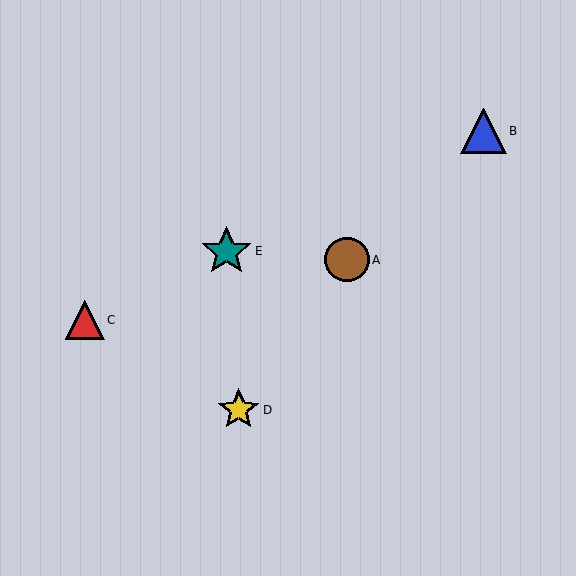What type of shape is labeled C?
Shape C is a red triangle.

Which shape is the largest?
The teal star (labeled E) is the largest.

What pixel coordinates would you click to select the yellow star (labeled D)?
Click at (239, 410) to select the yellow star D.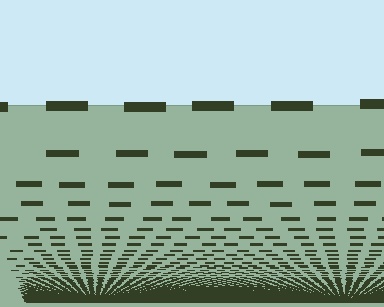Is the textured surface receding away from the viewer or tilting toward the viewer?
The surface appears to tilt toward the viewer. Texture elements get larger and sparser toward the top.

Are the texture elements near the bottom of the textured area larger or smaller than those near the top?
Smaller. The gradient is inverted — elements near the bottom are smaller and denser.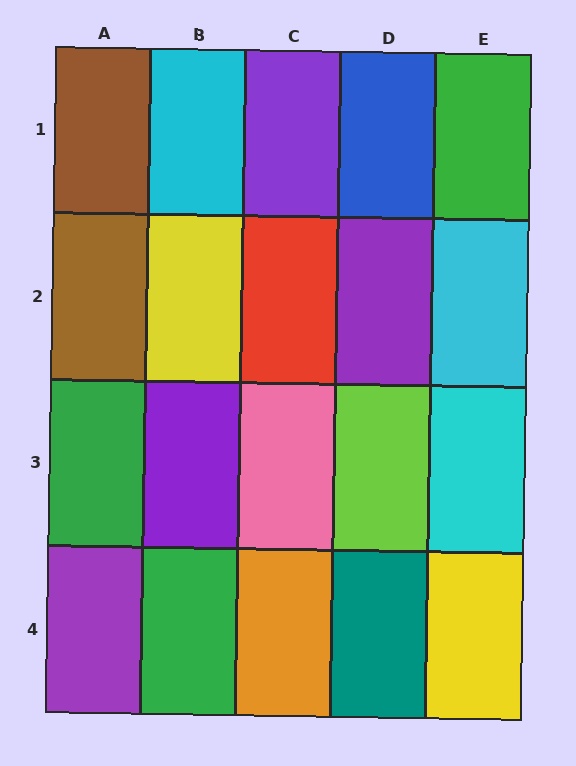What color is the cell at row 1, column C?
Purple.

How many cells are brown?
2 cells are brown.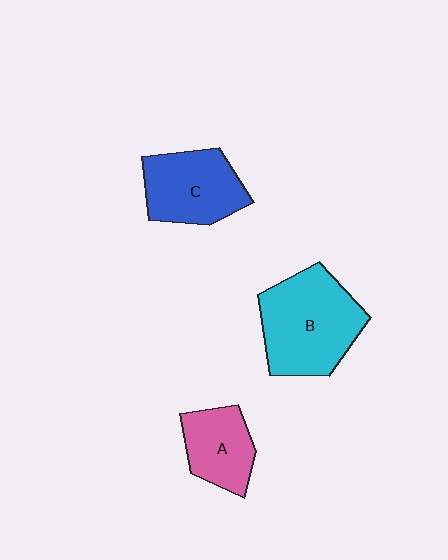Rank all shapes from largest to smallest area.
From largest to smallest: B (cyan), C (blue), A (pink).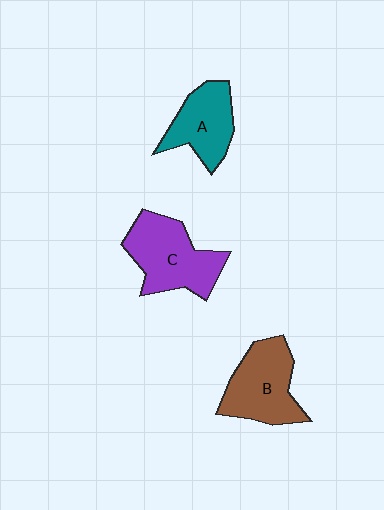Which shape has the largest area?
Shape C (purple).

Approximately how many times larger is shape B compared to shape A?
Approximately 1.2 times.